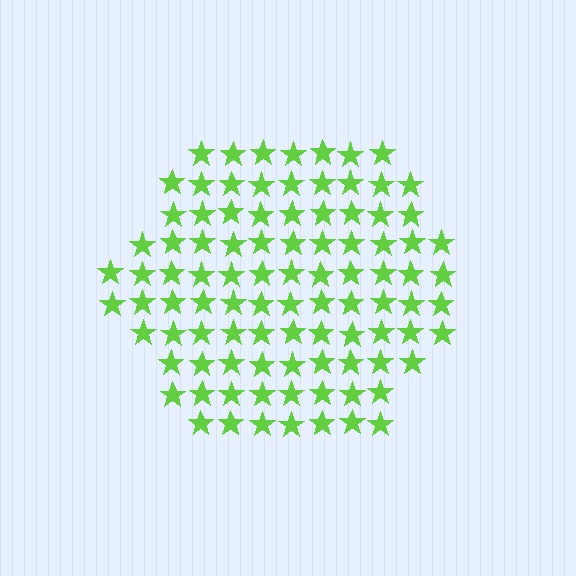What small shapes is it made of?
It is made of small stars.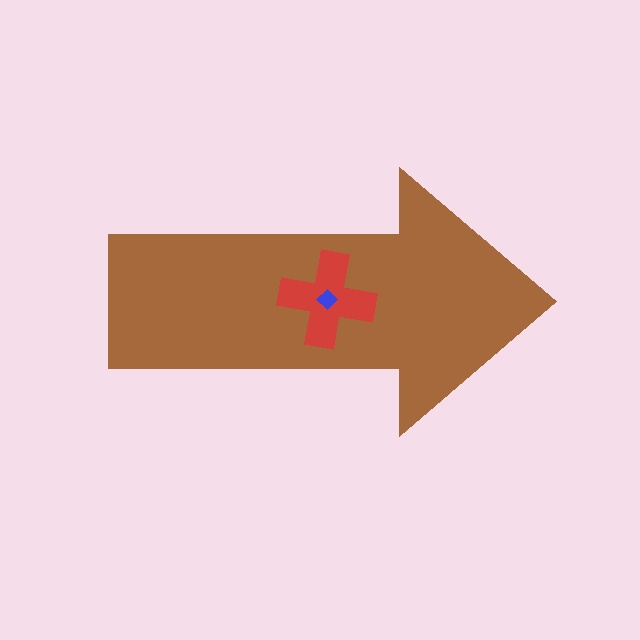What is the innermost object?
The blue diamond.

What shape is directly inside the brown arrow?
The red cross.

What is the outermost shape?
The brown arrow.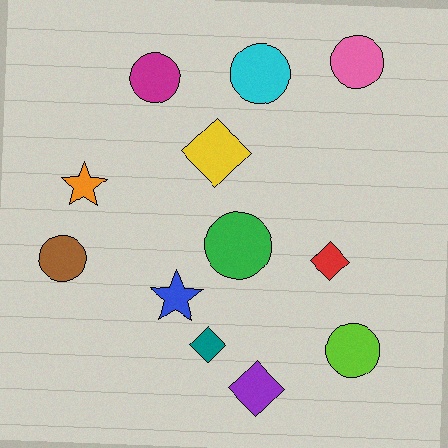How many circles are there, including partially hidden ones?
There are 6 circles.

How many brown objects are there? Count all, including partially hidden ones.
There is 1 brown object.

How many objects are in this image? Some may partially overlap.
There are 12 objects.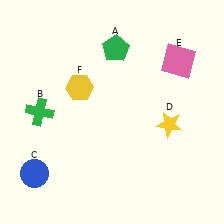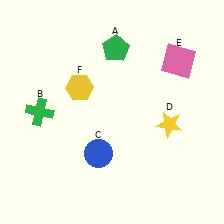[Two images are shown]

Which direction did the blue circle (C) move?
The blue circle (C) moved right.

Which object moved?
The blue circle (C) moved right.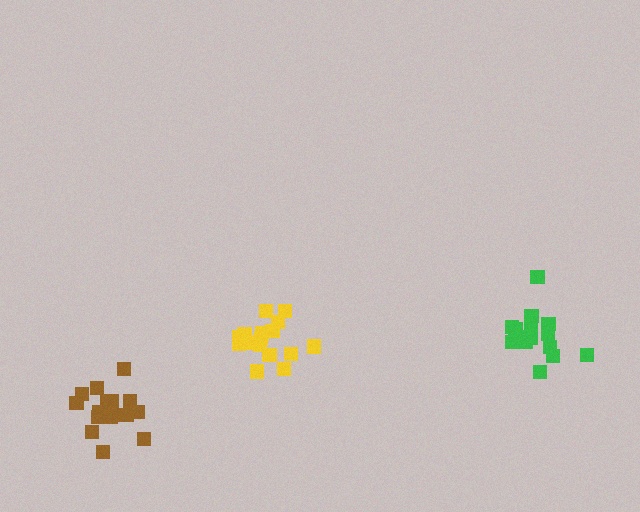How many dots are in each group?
Group 1: 16 dots, Group 2: 16 dots, Group 3: 19 dots (51 total).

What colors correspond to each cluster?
The clusters are colored: green, yellow, brown.